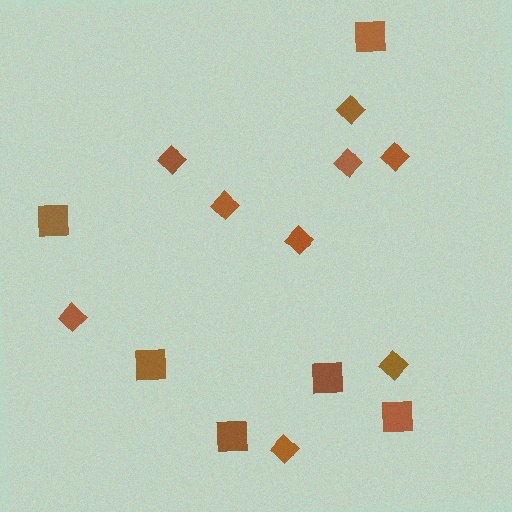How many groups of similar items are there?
There are 2 groups: one group of squares (6) and one group of diamonds (9).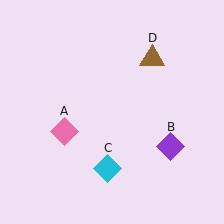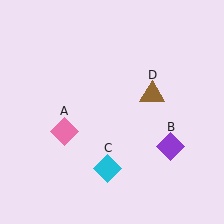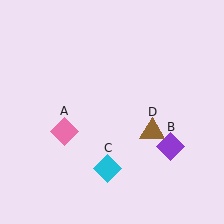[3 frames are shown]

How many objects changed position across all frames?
1 object changed position: brown triangle (object D).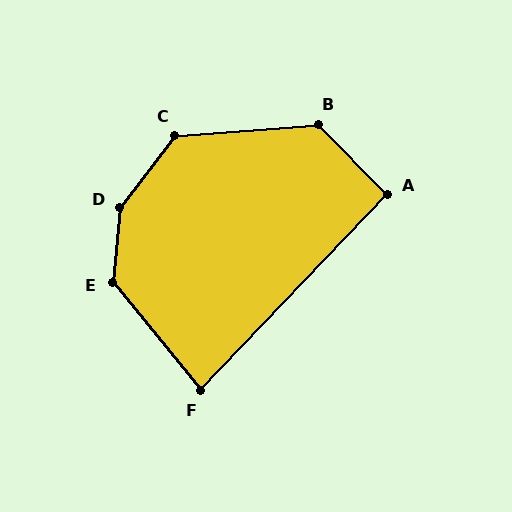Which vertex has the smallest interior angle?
F, at approximately 83 degrees.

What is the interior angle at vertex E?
Approximately 136 degrees (obtuse).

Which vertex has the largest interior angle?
D, at approximately 147 degrees.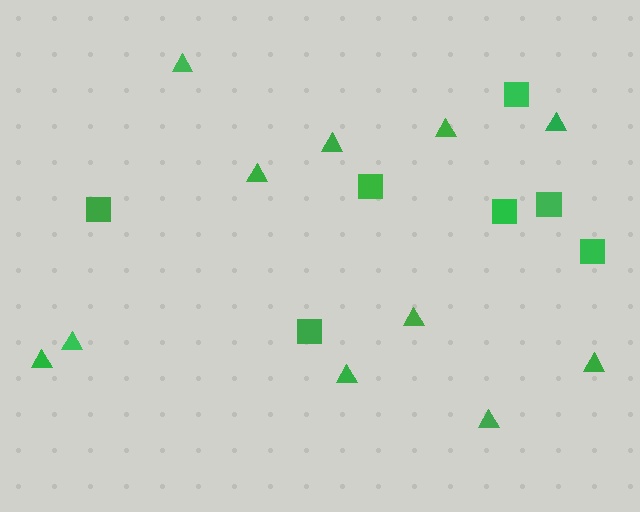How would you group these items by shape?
There are 2 groups: one group of squares (7) and one group of triangles (11).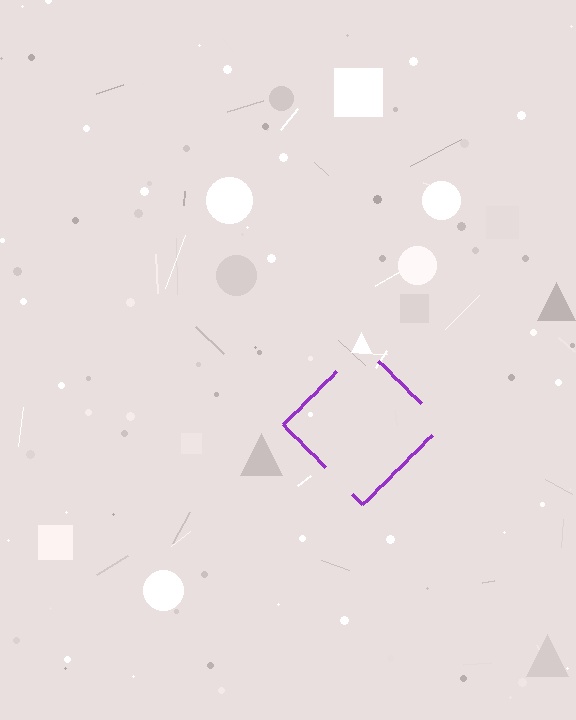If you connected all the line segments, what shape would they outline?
They would outline a diamond.